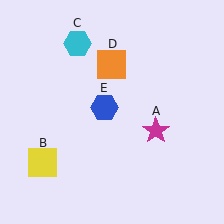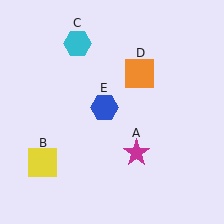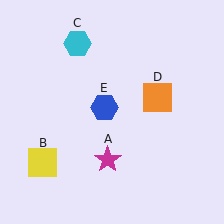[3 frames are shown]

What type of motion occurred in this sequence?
The magenta star (object A), orange square (object D) rotated clockwise around the center of the scene.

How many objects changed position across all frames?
2 objects changed position: magenta star (object A), orange square (object D).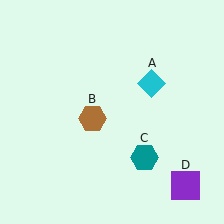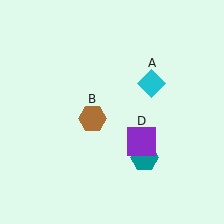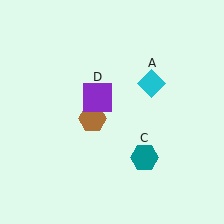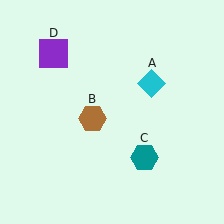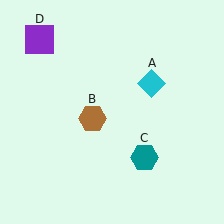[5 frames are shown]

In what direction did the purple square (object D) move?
The purple square (object D) moved up and to the left.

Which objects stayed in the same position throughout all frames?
Cyan diamond (object A) and brown hexagon (object B) and teal hexagon (object C) remained stationary.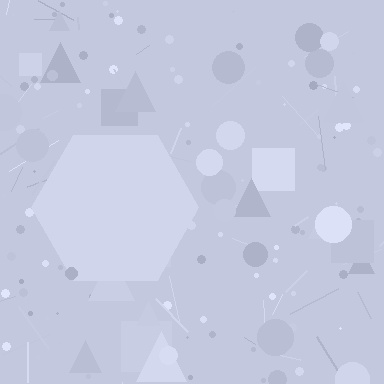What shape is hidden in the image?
A hexagon is hidden in the image.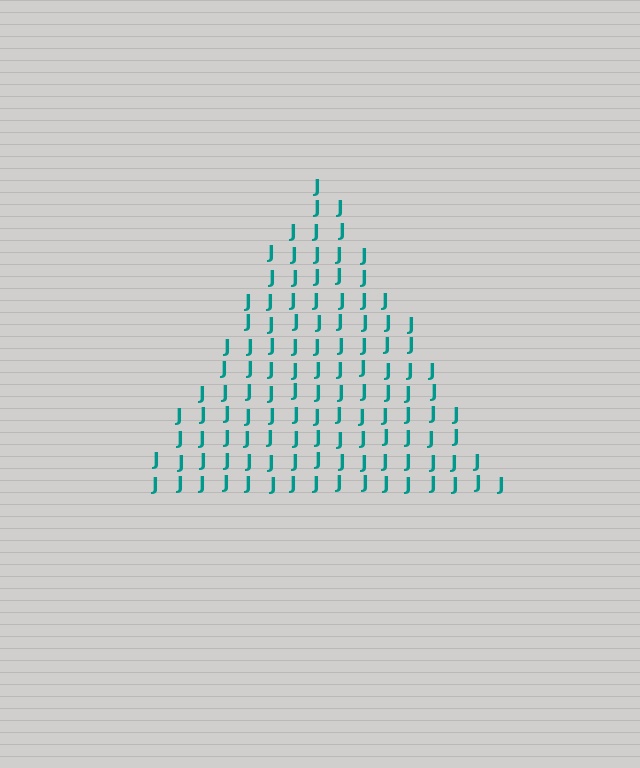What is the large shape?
The large shape is a triangle.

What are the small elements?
The small elements are letter J's.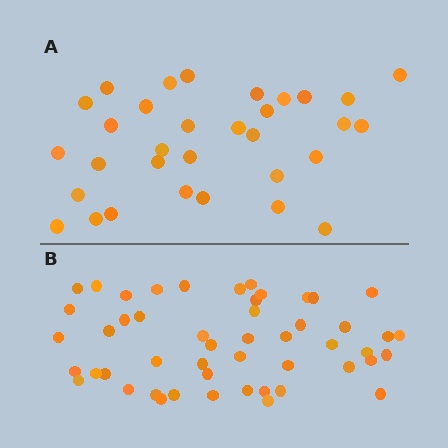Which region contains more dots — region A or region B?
Region B (the bottom region) has more dots.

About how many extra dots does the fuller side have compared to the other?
Region B has approximately 20 more dots than region A.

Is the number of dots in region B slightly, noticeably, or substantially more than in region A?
Region B has substantially more. The ratio is roughly 1.6 to 1.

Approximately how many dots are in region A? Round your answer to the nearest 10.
About 30 dots. (The exact count is 32, which rounds to 30.)